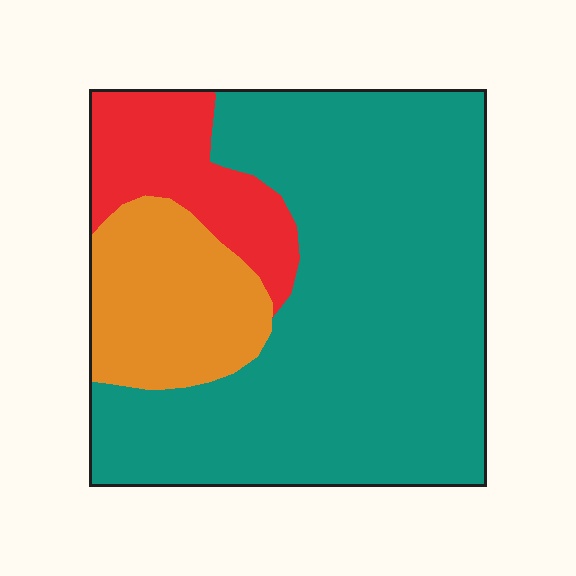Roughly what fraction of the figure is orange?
Orange covers about 20% of the figure.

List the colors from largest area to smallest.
From largest to smallest: teal, orange, red.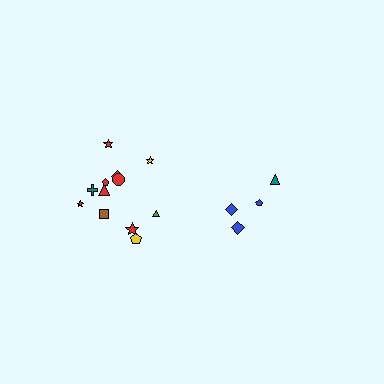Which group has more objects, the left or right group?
The left group.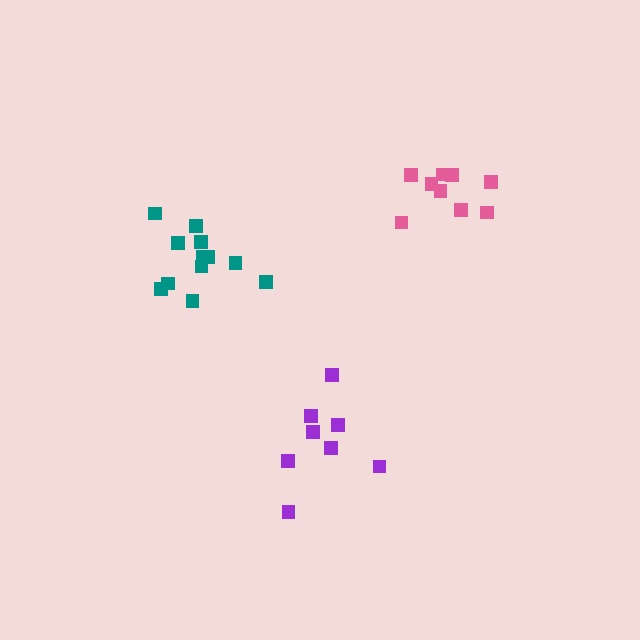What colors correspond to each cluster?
The clusters are colored: teal, purple, pink.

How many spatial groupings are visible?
There are 3 spatial groupings.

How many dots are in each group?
Group 1: 12 dots, Group 2: 8 dots, Group 3: 9 dots (29 total).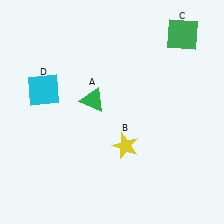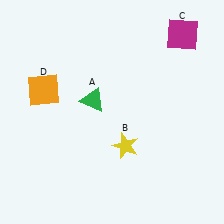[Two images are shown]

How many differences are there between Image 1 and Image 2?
There are 2 differences between the two images.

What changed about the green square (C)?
In Image 1, C is green. In Image 2, it changed to magenta.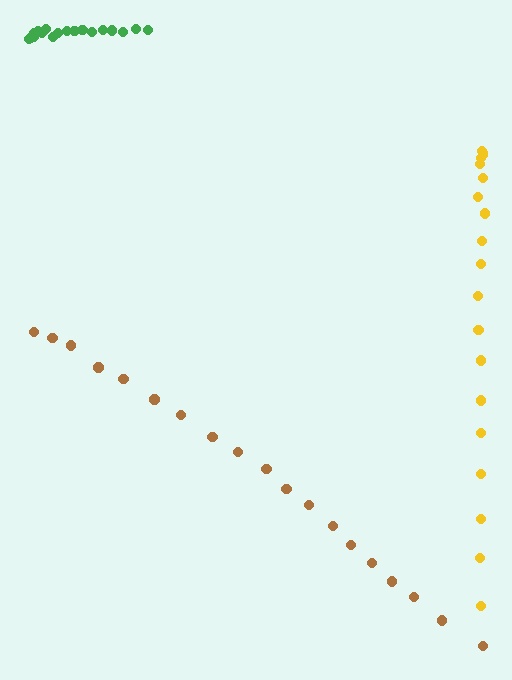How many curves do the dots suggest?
There are 3 distinct paths.